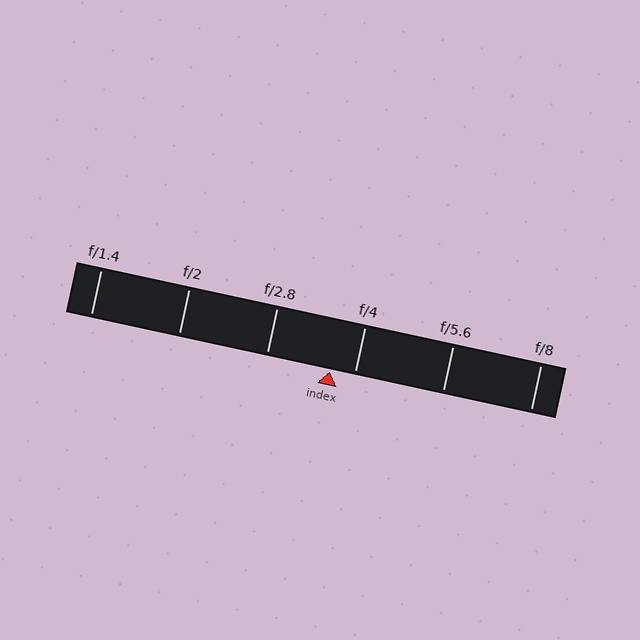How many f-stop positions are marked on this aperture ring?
There are 6 f-stop positions marked.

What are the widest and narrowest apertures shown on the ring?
The widest aperture shown is f/1.4 and the narrowest is f/8.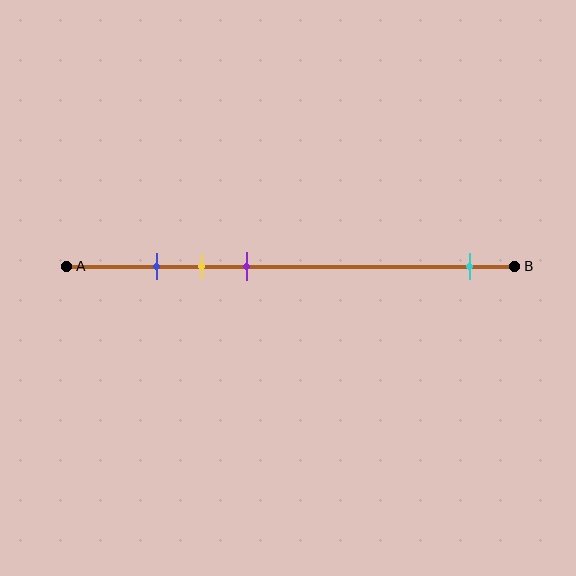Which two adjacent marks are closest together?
The blue and yellow marks are the closest adjacent pair.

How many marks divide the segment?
There are 4 marks dividing the segment.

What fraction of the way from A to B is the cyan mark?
The cyan mark is approximately 90% (0.9) of the way from A to B.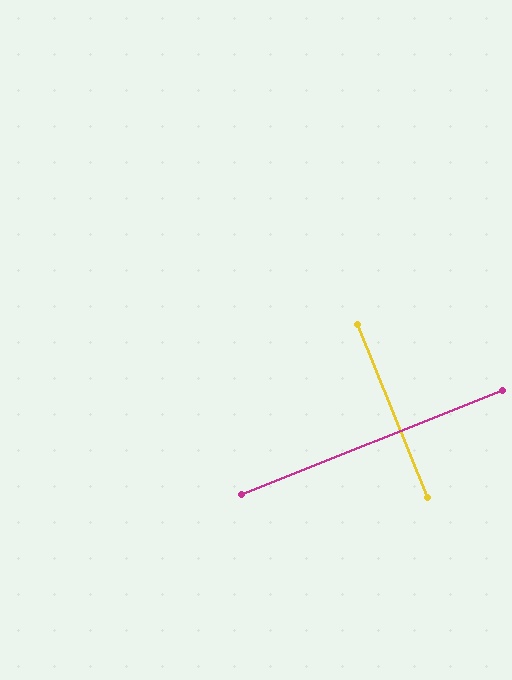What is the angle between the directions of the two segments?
Approximately 90 degrees.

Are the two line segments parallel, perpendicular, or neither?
Perpendicular — they meet at approximately 90°.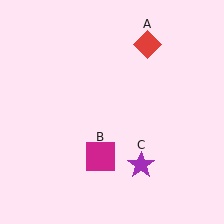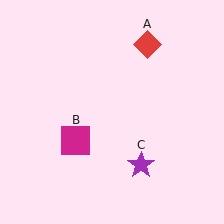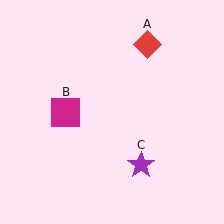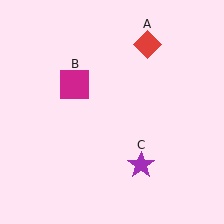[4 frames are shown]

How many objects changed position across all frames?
1 object changed position: magenta square (object B).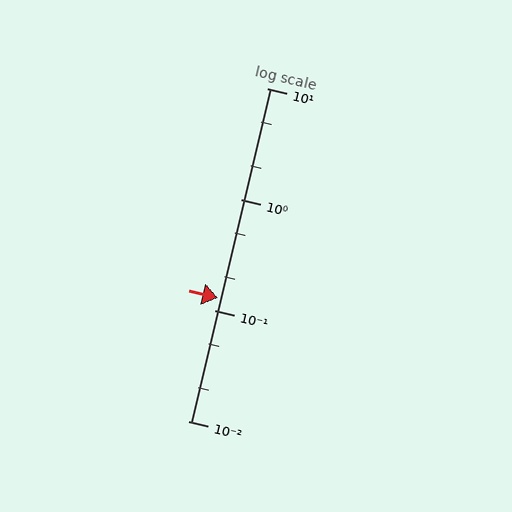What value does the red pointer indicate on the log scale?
The pointer indicates approximately 0.13.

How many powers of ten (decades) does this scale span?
The scale spans 3 decades, from 0.01 to 10.